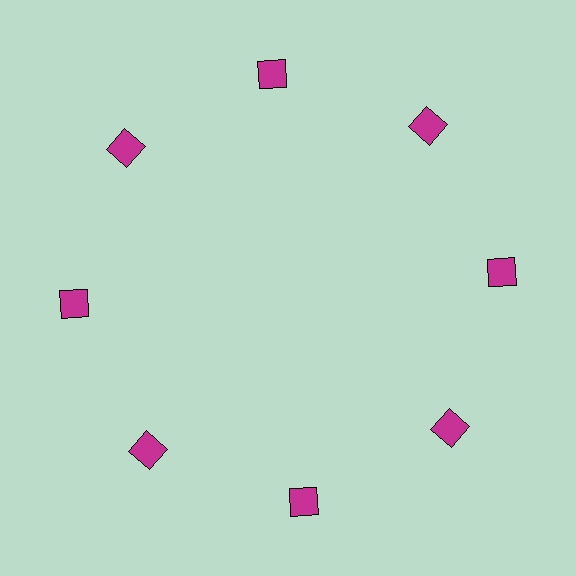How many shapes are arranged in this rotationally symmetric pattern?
There are 8 shapes, arranged in 8 groups of 1.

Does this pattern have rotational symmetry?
Yes, this pattern has 8-fold rotational symmetry. It looks the same after rotating 45 degrees around the center.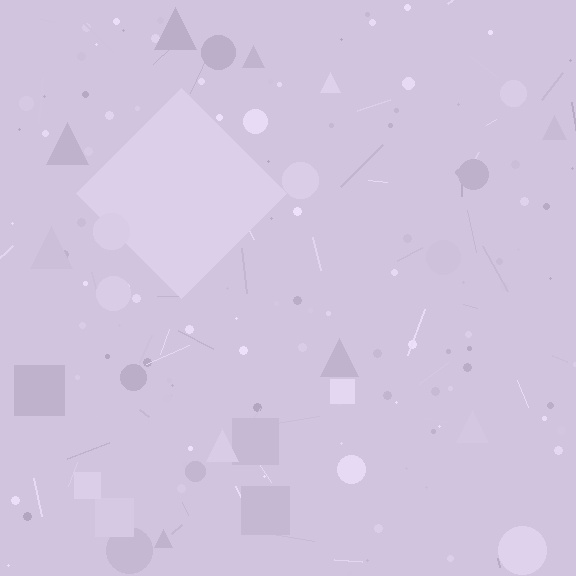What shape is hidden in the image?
A diamond is hidden in the image.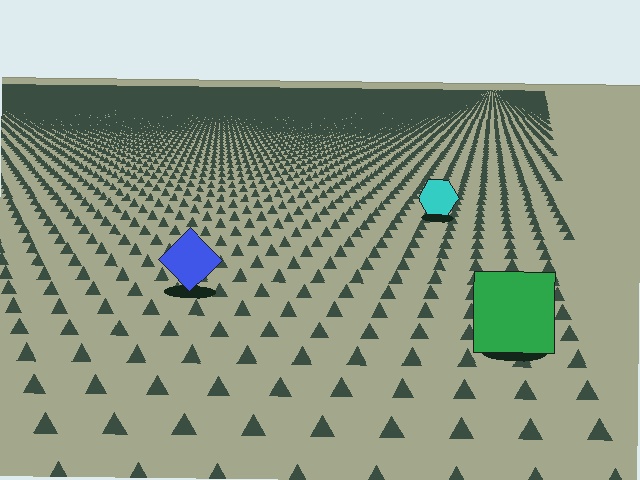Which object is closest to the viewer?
The green square is closest. The texture marks near it are larger and more spread out.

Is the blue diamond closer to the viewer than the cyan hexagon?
Yes. The blue diamond is closer — you can tell from the texture gradient: the ground texture is coarser near it.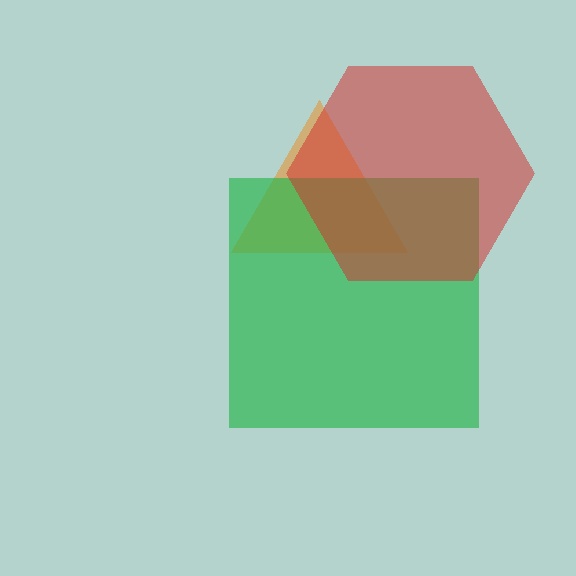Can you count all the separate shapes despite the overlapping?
Yes, there are 3 separate shapes.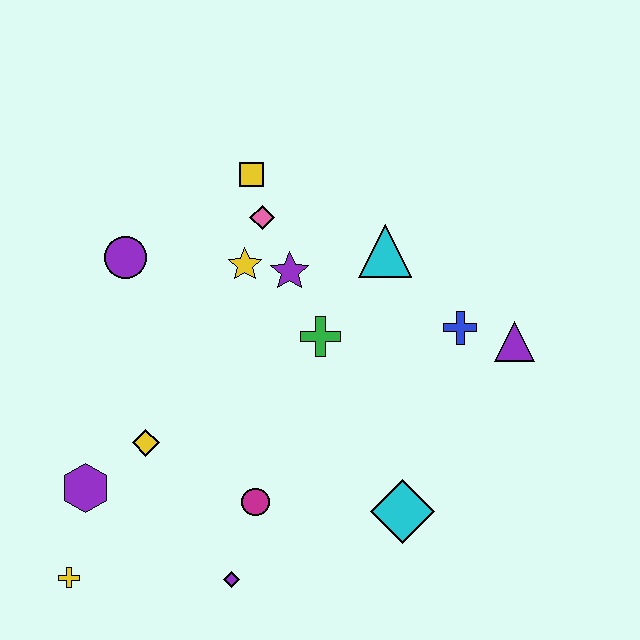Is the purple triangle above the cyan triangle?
No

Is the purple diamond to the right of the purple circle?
Yes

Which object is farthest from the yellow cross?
The purple triangle is farthest from the yellow cross.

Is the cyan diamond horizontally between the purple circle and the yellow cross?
No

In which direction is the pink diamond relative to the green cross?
The pink diamond is above the green cross.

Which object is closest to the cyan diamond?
The magenta circle is closest to the cyan diamond.